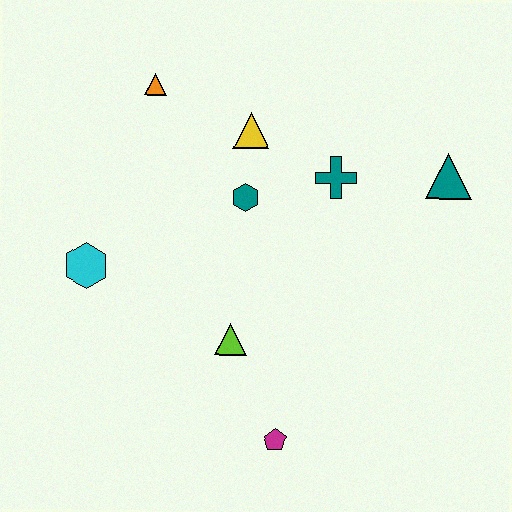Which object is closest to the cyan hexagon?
The lime triangle is closest to the cyan hexagon.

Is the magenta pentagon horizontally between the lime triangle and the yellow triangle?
No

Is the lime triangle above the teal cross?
No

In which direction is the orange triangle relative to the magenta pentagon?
The orange triangle is above the magenta pentagon.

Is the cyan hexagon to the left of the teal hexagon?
Yes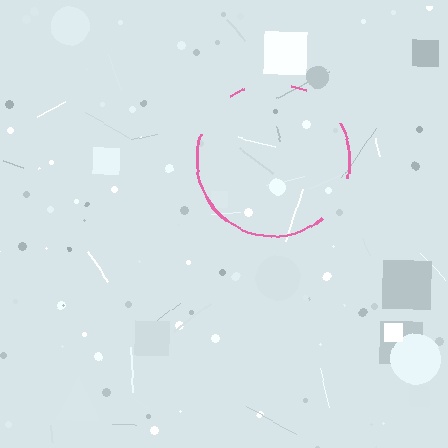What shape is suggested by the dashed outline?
The dashed outline suggests a circle.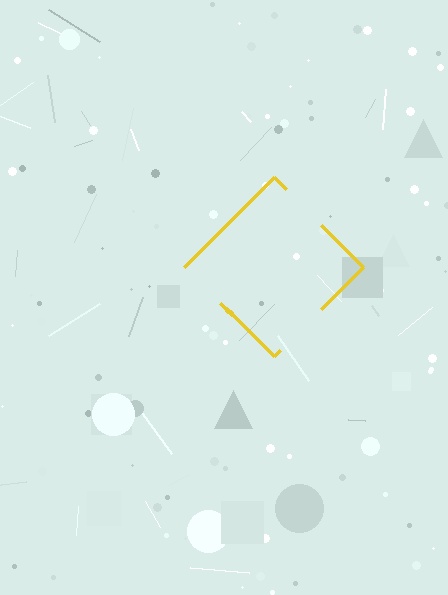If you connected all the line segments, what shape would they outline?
They would outline a diamond.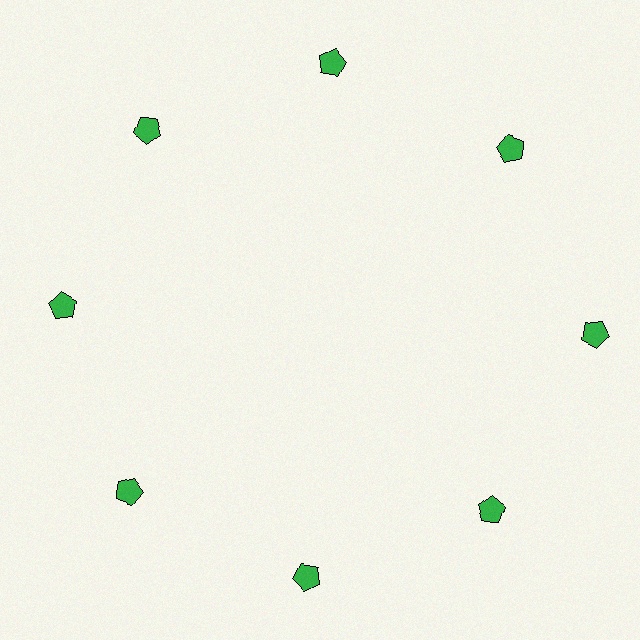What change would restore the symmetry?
The symmetry would be restored by moving it inward, back onto the ring so that all 8 pentagons sit at equal angles and equal distance from the center.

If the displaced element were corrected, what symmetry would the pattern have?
It would have 8-fold rotational symmetry — the pattern would map onto itself every 45 degrees.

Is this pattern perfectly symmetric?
No. The 8 green pentagons are arranged in a ring, but one element near the 3 o'clock position is pushed outward from the center, breaking the 8-fold rotational symmetry.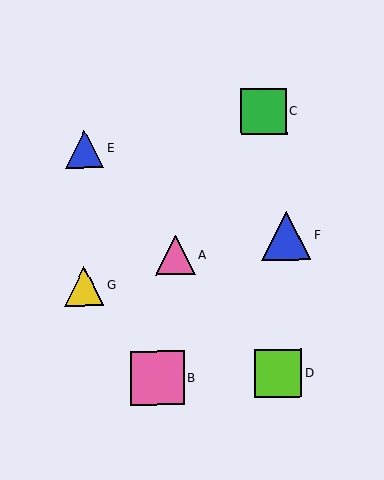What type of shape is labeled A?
Shape A is a pink triangle.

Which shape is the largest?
The pink square (labeled B) is the largest.